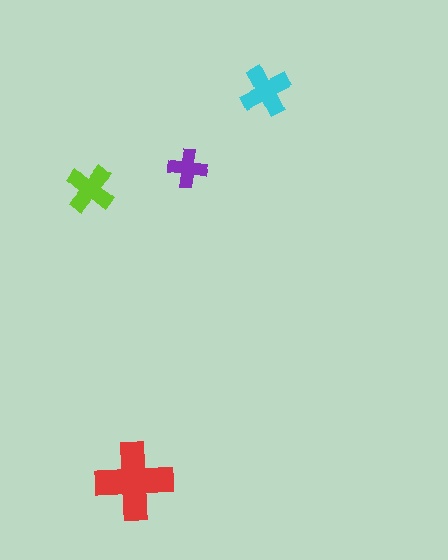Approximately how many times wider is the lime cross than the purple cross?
About 1.5 times wider.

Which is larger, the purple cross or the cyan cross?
The cyan one.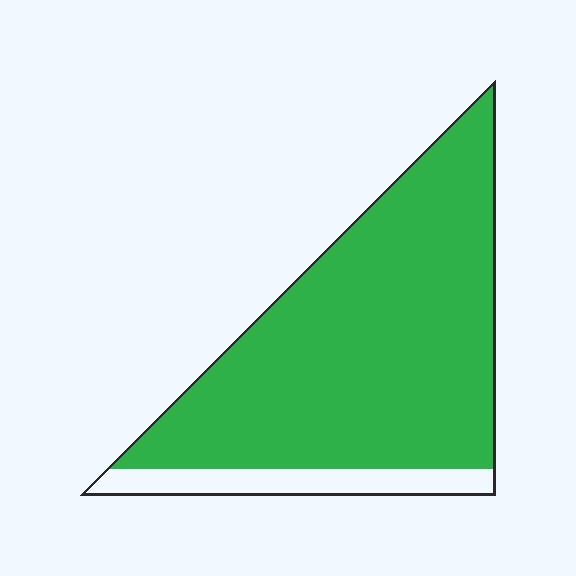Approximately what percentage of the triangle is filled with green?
Approximately 85%.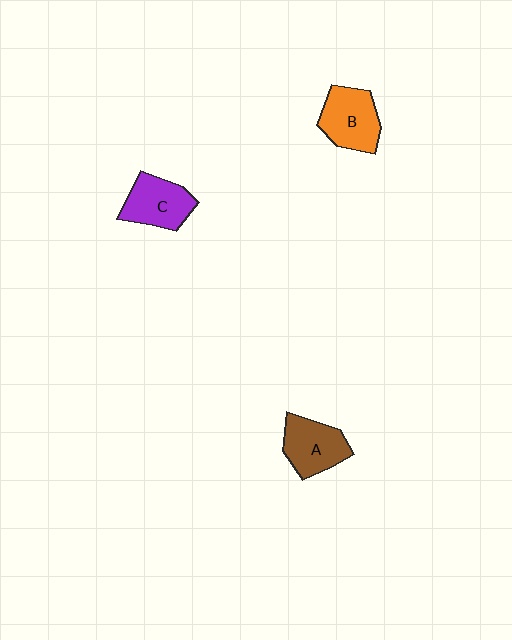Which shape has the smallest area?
Shape C (purple).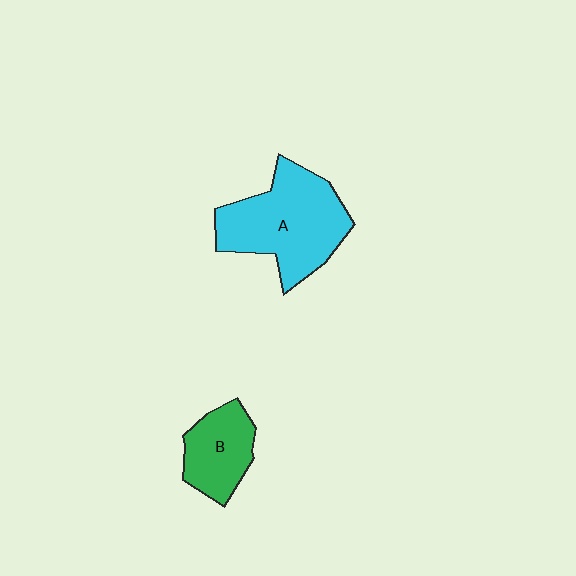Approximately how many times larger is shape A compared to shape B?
Approximately 1.9 times.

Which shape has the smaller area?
Shape B (green).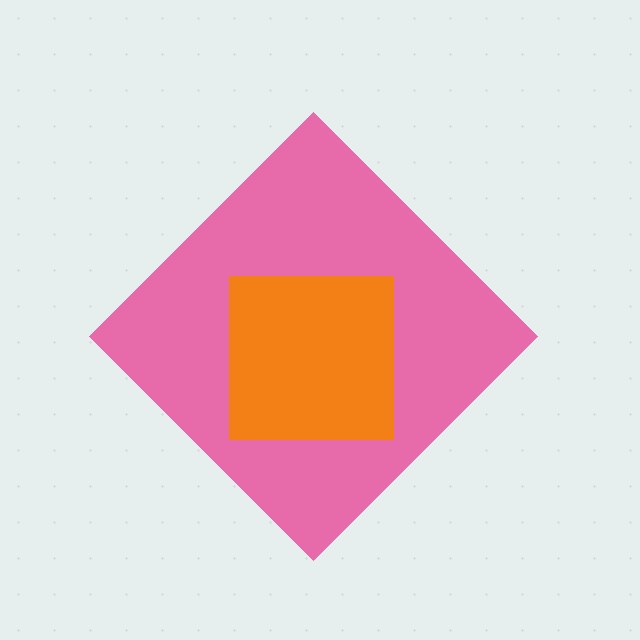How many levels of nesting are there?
2.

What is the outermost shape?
The pink diamond.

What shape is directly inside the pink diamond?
The orange square.